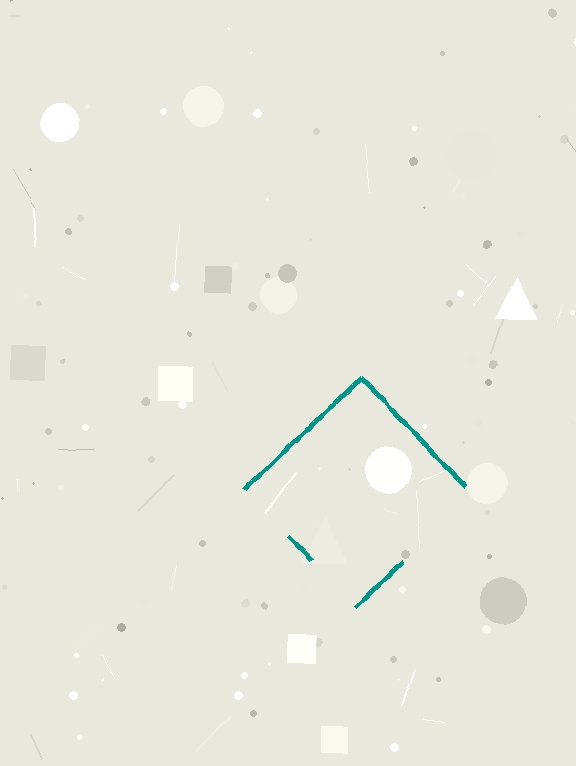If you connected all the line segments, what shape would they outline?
They would outline a diamond.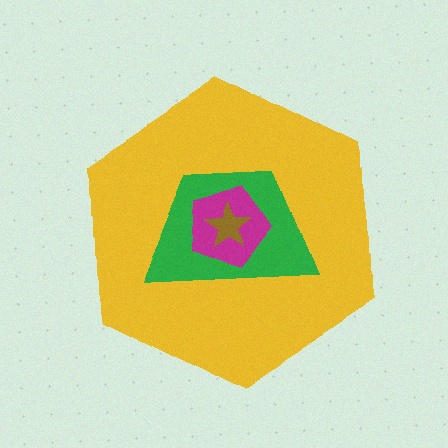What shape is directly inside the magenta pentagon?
The brown star.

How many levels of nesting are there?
4.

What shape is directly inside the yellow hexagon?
The green trapezoid.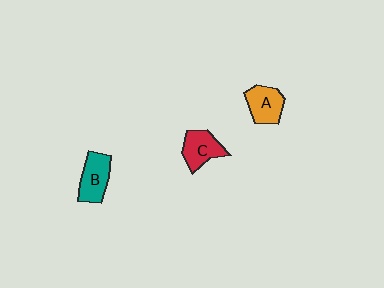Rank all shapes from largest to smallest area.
From largest to smallest: B (teal), A (orange), C (red).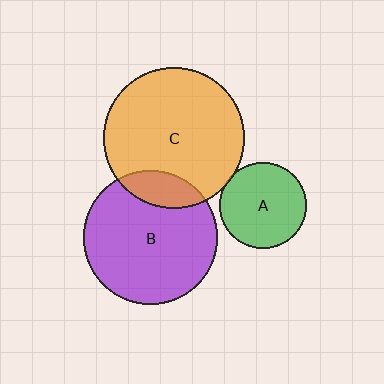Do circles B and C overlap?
Yes.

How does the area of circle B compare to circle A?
Approximately 2.4 times.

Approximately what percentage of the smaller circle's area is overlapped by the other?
Approximately 15%.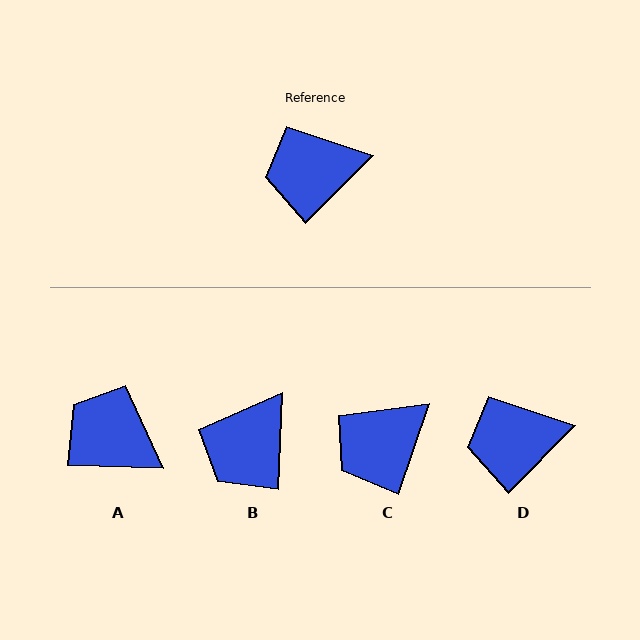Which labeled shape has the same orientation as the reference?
D.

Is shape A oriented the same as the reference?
No, it is off by about 47 degrees.